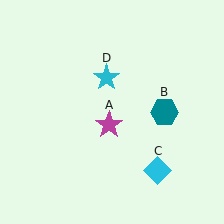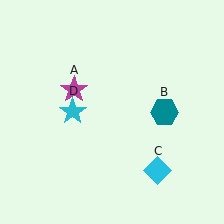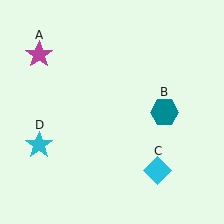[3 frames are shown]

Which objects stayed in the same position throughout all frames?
Teal hexagon (object B) and cyan diamond (object C) remained stationary.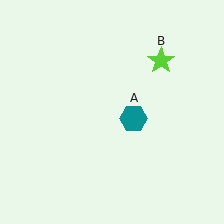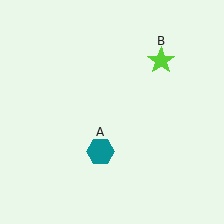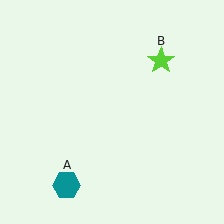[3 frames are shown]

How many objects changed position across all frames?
1 object changed position: teal hexagon (object A).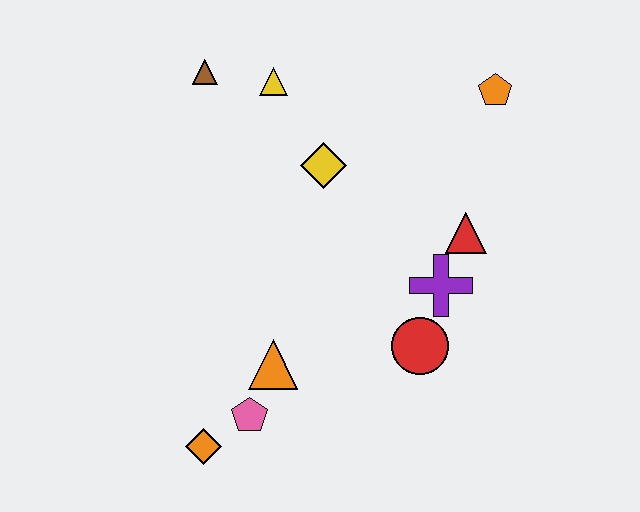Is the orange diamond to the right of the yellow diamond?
No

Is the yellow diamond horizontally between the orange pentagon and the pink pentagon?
Yes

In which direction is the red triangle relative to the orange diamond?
The red triangle is to the right of the orange diamond.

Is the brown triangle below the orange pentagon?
No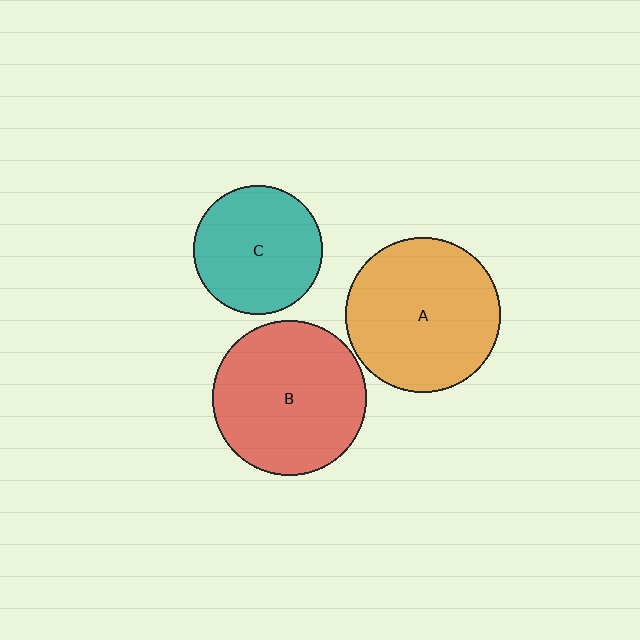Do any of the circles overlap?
No, none of the circles overlap.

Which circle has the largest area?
Circle A (orange).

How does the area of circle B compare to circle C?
Approximately 1.4 times.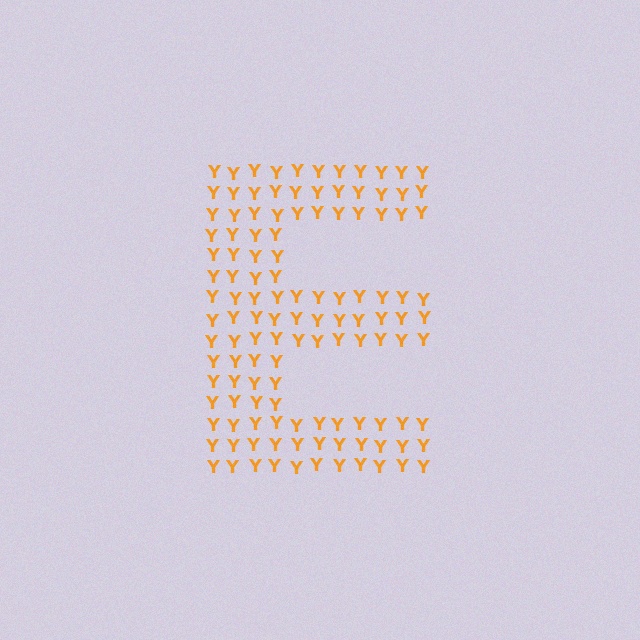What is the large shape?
The large shape is the letter E.